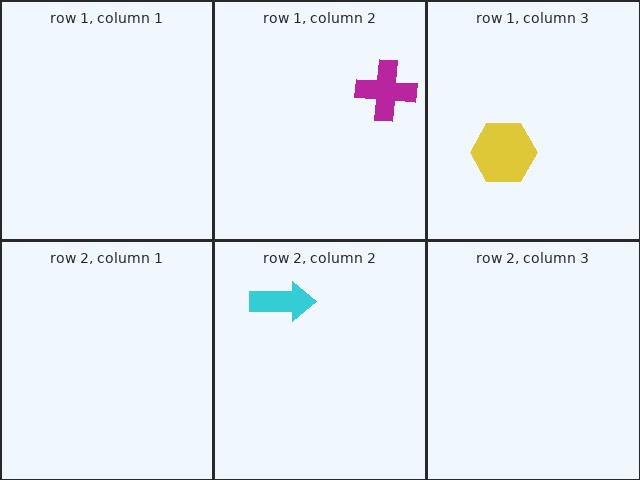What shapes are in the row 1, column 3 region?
The yellow hexagon.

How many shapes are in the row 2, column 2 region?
1.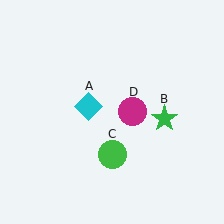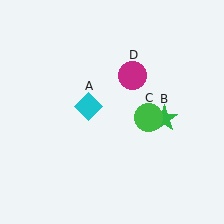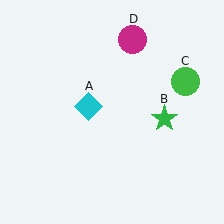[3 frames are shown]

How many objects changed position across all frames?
2 objects changed position: green circle (object C), magenta circle (object D).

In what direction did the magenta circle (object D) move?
The magenta circle (object D) moved up.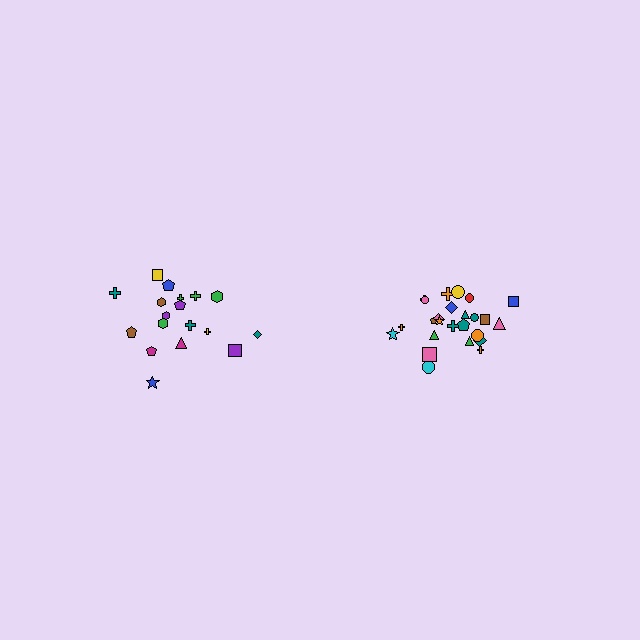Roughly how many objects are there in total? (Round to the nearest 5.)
Roughly 45 objects in total.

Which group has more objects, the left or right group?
The right group.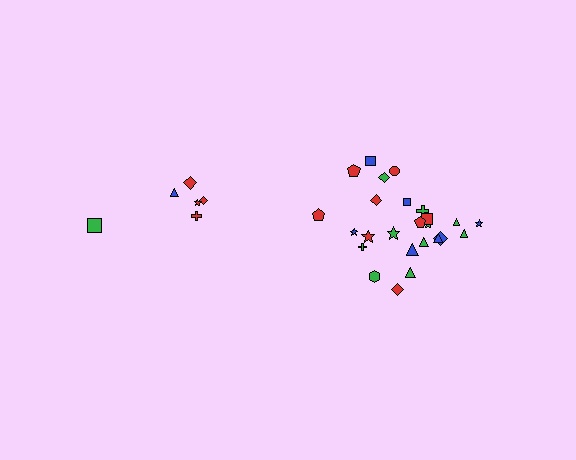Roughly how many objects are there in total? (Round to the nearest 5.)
Roughly 30 objects in total.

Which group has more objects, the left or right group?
The right group.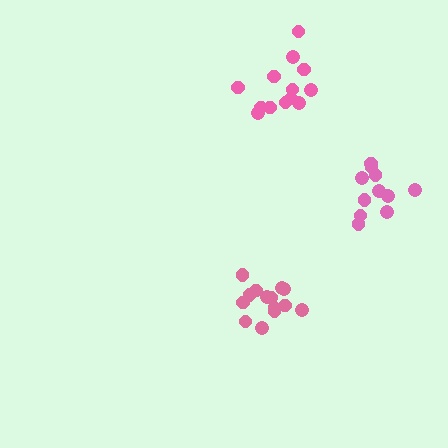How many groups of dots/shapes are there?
There are 3 groups.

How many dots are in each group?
Group 1: 13 dots, Group 2: 14 dots, Group 3: 11 dots (38 total).